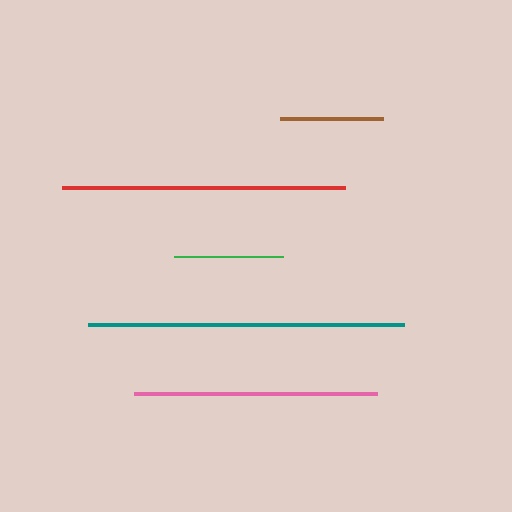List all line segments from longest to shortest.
From longest to shortest: teal, red, pink, green, brown.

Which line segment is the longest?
The teal line is the longest at approximately 316 pixels.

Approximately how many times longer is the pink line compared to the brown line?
The pink line is approximately 2.4 times the length of the brown line.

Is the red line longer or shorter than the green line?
The red line is longer than the green line.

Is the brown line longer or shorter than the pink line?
The pink line is longer than the brown line.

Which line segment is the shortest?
The brown line is the shortest at approximately 102 pixels.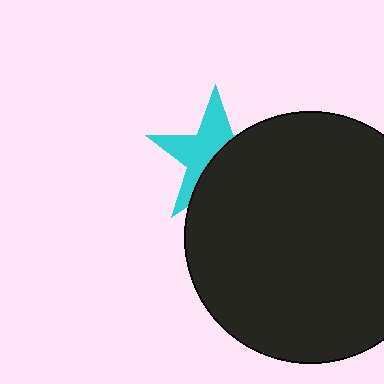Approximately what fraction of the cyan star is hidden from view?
Roughly 49% of the cyan star is hidden behind the black circle.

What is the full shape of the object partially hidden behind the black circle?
The partially hidden object is a cyan star.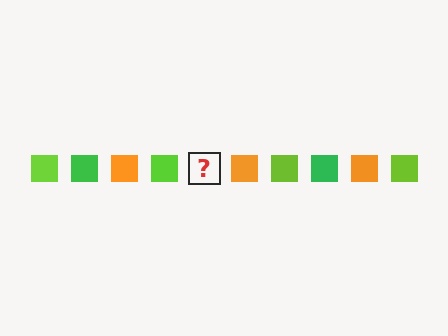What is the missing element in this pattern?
The missing element is a green square.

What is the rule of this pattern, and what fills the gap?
The rule is that the pattern cycles through lime, green, orange squares. The gap should be filled with a green square.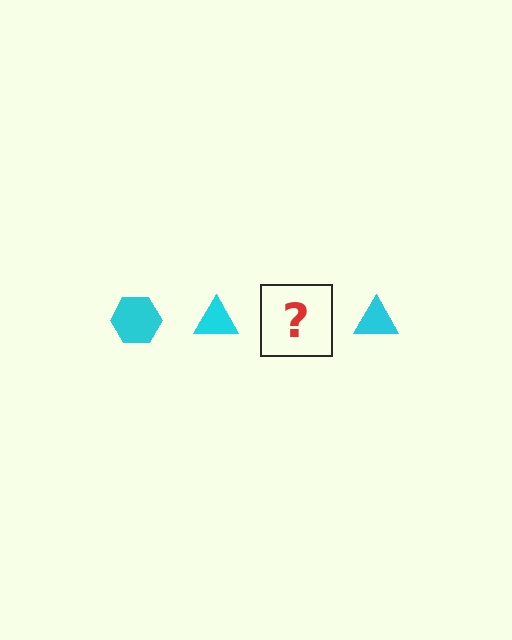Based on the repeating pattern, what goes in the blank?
The blank should be a cyan hexagon.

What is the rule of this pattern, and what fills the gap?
The rule is that the pattern cycles through hexagon, triangle shapes in cyan. The gap should be filled with a cyan hexagon.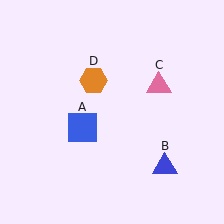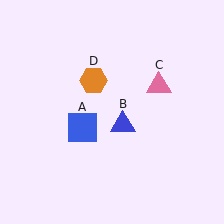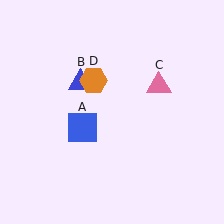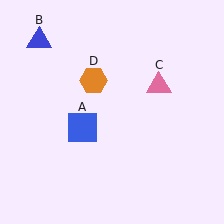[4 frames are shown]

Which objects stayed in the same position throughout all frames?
Blue square (object A) and pink triangle (object C) and orange hexagon (object D) remained stationary.